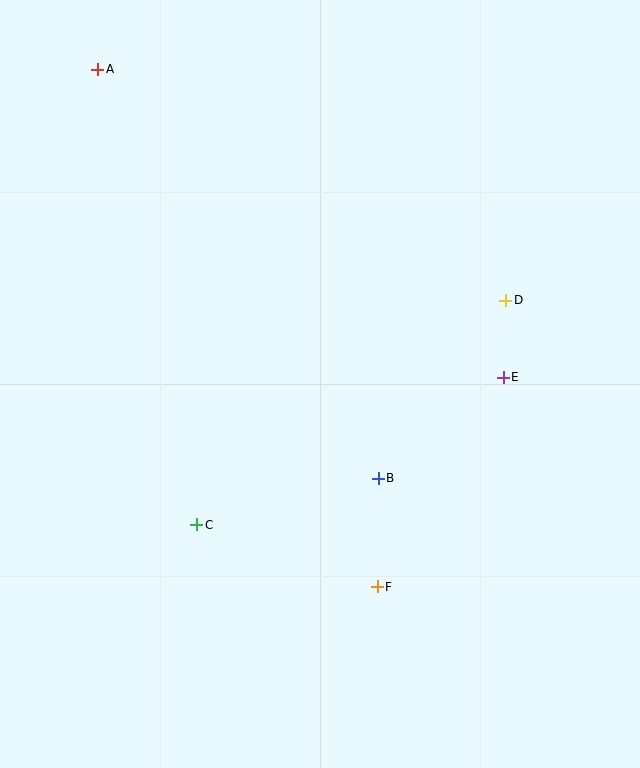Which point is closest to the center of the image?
Point B at (378, 478) is closest to the center.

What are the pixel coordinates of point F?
Point F is at (377, 587).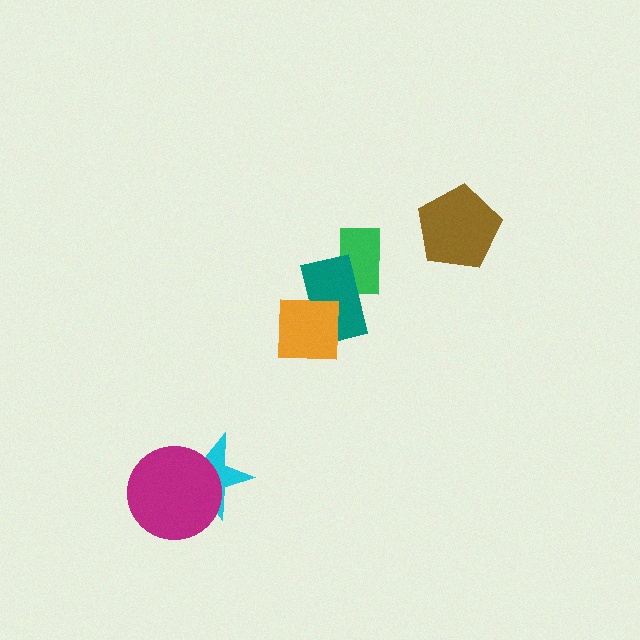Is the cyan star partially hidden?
Yes, it is partially covered by another shape.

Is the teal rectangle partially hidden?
Yes, it is partially covered by another shape.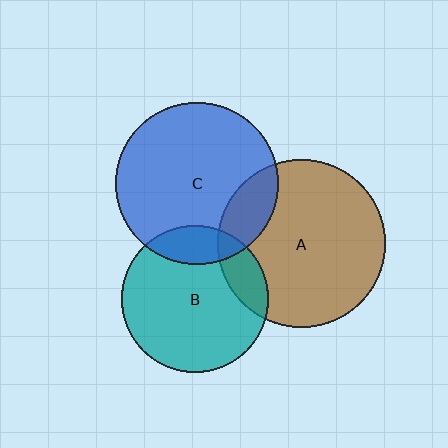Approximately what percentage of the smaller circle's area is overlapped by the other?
Approximately 15%.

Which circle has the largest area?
Circle A (brown).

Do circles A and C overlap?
Yes.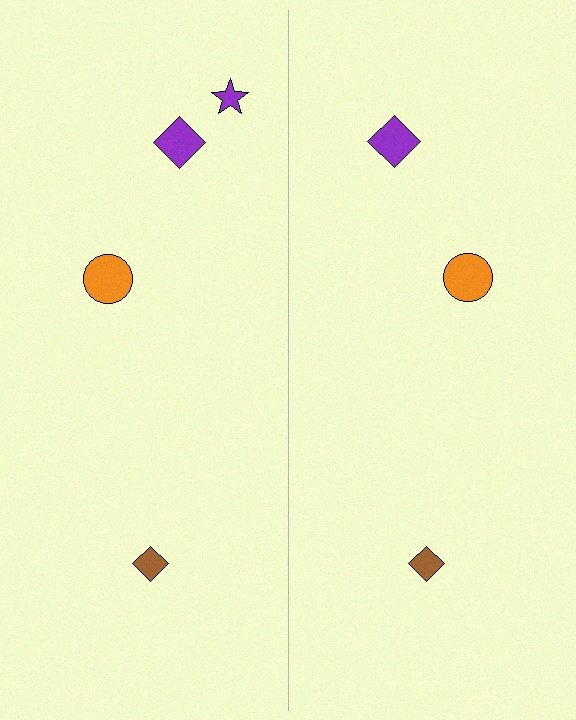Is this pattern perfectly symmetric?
No, the pattern is not perfectly symmetric. A purple star is missing from the right side.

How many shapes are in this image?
There are 7 shapes in this image.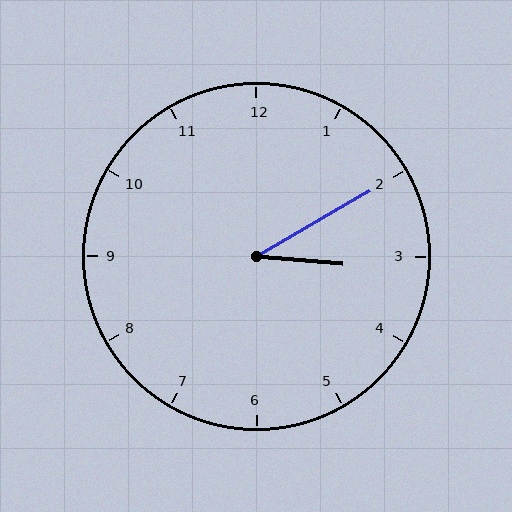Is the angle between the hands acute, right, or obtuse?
It is acute.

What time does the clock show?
3:10.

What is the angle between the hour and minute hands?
Approximately 35 degrees.